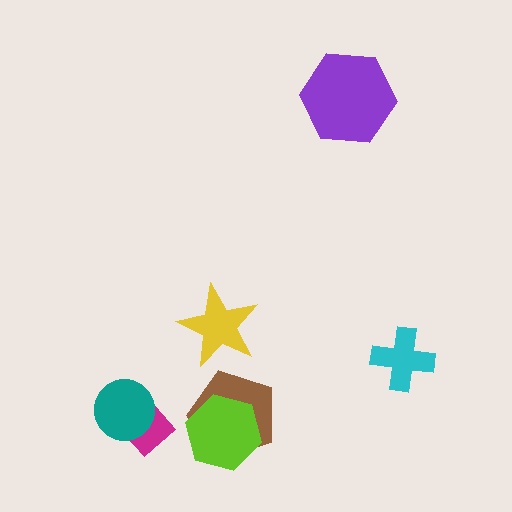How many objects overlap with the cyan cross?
0 objects overlap with the cyan cross.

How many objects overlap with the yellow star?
0 objects overlap with the yellow star.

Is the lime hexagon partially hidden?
No, no other shape covers it.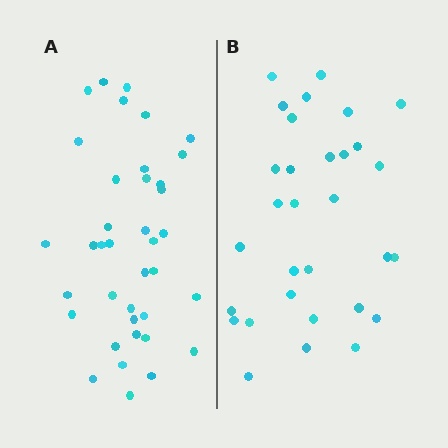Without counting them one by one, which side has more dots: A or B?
Region A (the left region) has more dots.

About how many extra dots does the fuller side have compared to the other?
Region A has roughly 8 or so more dots than region B.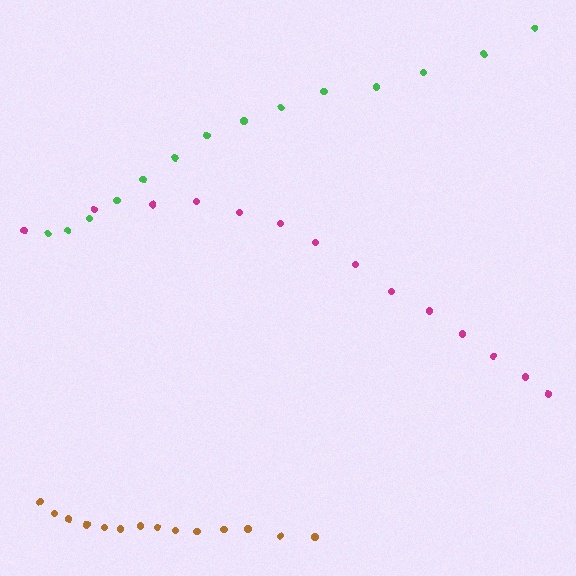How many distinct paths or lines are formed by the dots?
There are 3 distinct paths.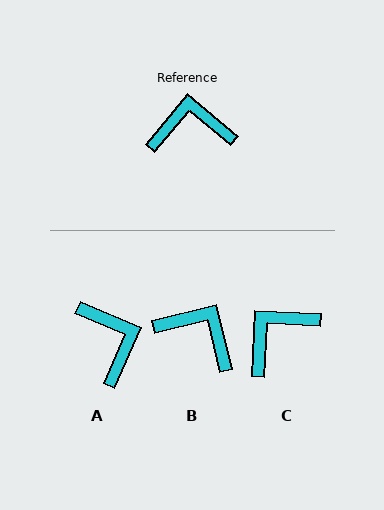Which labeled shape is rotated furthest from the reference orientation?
A, about 73 degrees away.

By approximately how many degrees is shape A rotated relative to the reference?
Approximately 73 degrees clockwise.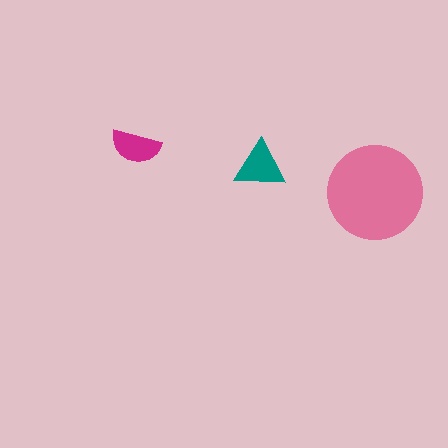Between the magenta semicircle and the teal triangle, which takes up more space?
The teal triangle.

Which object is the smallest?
The magenta semicircle.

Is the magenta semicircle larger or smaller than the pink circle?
Smaller.